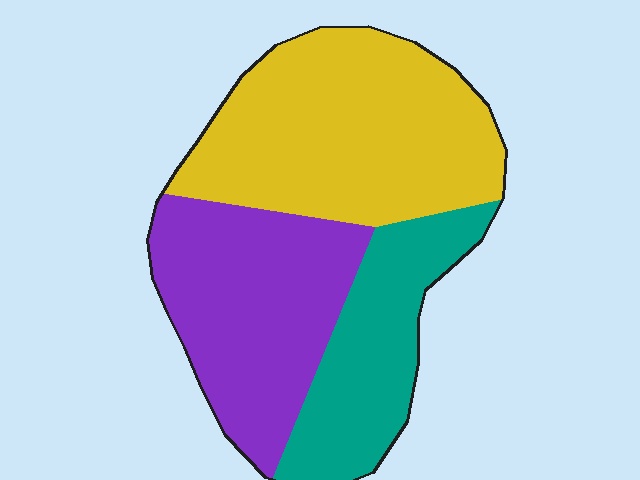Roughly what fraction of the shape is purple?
Purple covers roughly 35% of the shape.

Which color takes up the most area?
Yellow, at roughly 45%.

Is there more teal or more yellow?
Yellow.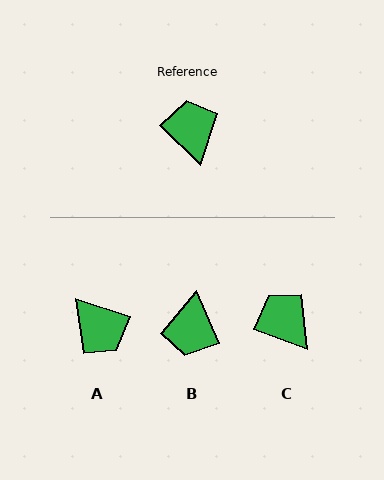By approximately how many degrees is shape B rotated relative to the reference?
Approximately 158 degrees counter-clockwise.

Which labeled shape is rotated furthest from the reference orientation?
B, about 158 degrees away.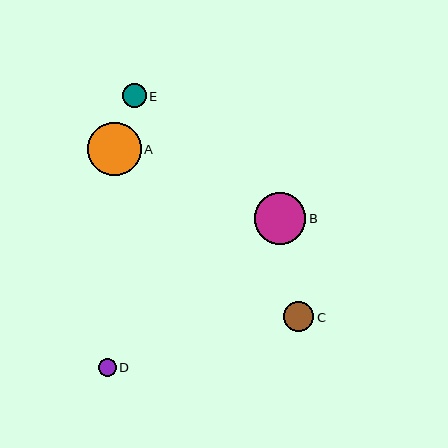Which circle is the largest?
Circle A is the largest with a size of approximately 54 pixels.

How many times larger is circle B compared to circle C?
Circle B is approximately 1.7 times the size of circle C.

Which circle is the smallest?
Circle D is the smallest with a size of approximately 18 pixels.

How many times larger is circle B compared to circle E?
Circle B is approximately 2.2 times the size of circle E.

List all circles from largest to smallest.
From largest to smallest: A, B, C, E, D.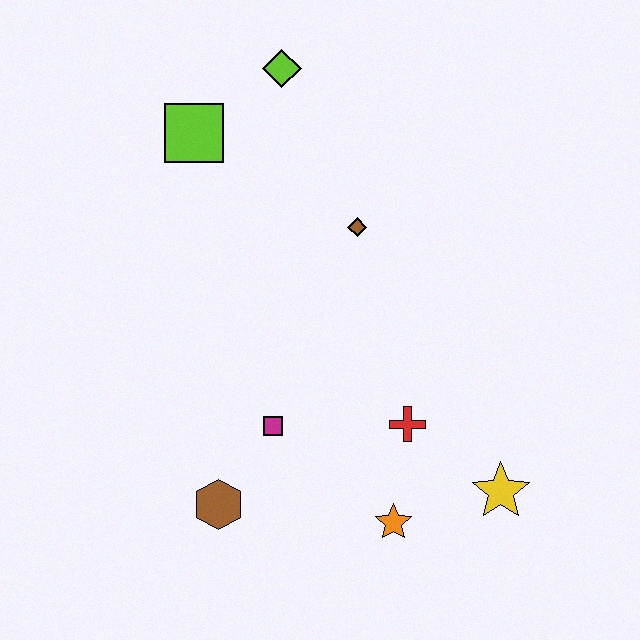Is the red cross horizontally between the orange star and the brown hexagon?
No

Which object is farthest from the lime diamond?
The yellow star is farthest from the lime diamond.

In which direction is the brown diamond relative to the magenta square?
The brown diamond is above the magenta square.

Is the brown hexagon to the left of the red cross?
Yes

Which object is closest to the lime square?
The lime diamond is closest to the lime square.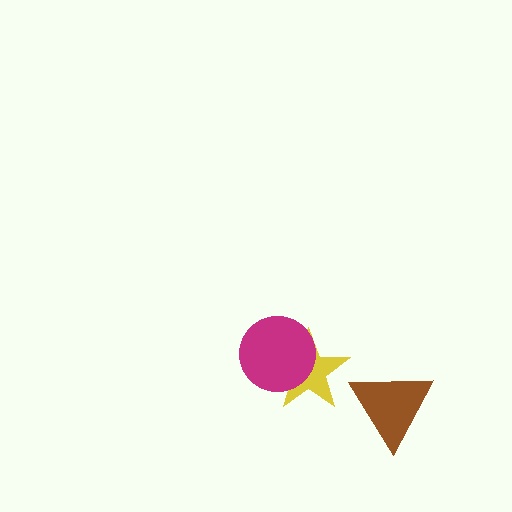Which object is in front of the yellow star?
The magenta circle is in front of the yellow star.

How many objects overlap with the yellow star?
1 object overlaps with the yellow star.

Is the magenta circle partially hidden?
No, no other shape covers it.